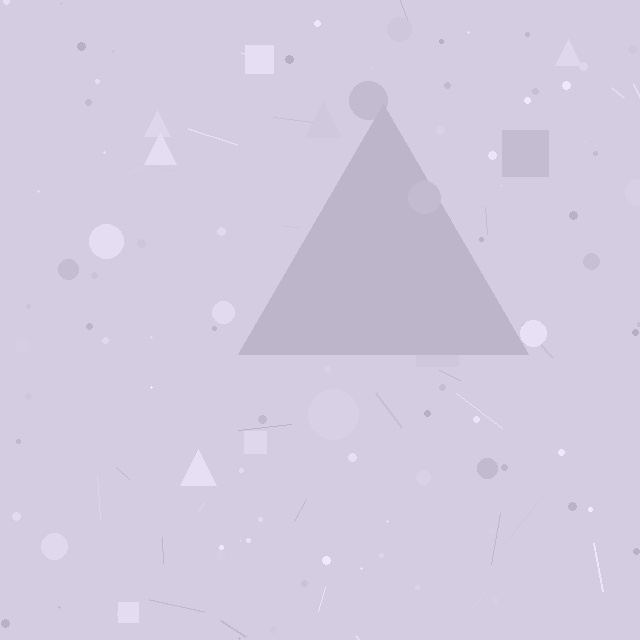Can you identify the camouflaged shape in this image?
The camouflaged shape is a triangle.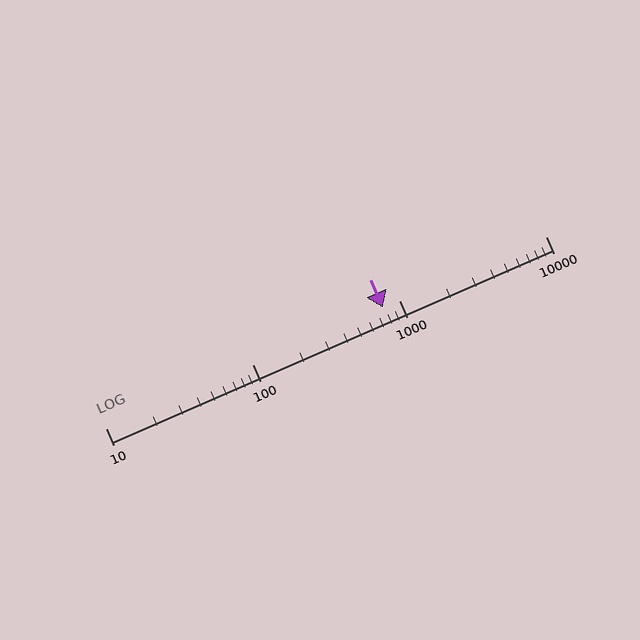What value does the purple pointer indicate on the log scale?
The pointer indicates approximately 780.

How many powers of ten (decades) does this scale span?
The scale spans 3 decades, from 10 to 10000.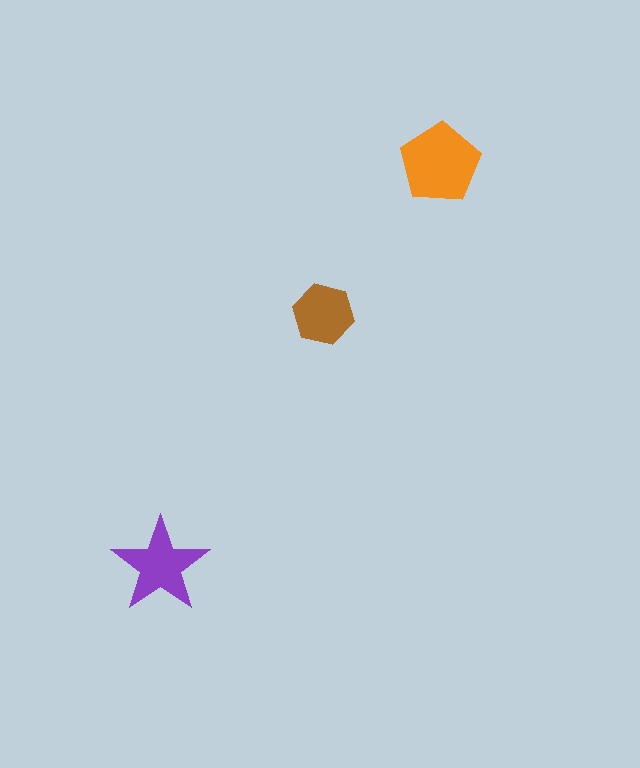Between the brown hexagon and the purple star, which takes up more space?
The purple star.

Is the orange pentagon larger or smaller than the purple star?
Larger.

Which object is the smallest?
The brown hexagon.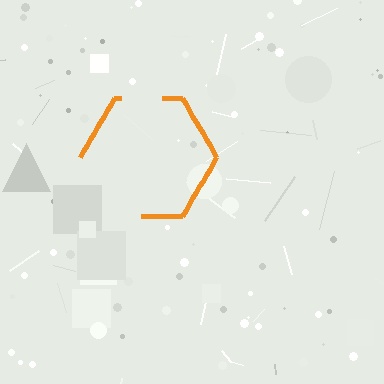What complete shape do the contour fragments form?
The contour fragments form a hexagon.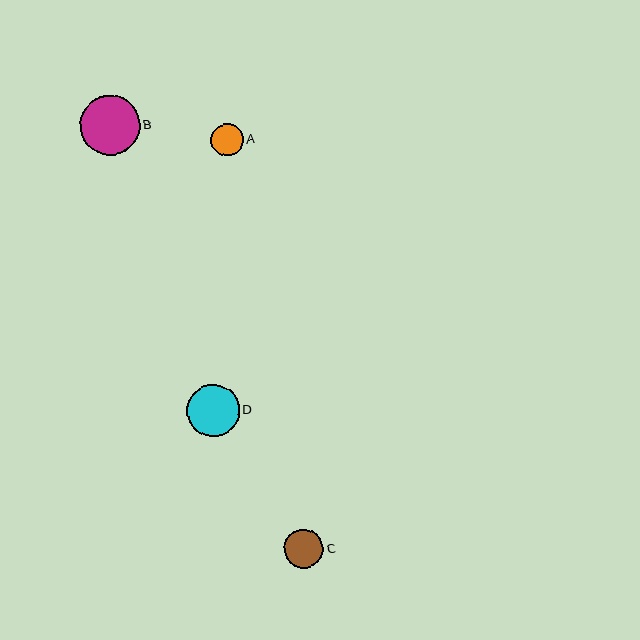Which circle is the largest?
Circle B is the largest with a size of approximately 59 pixels.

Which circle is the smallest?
Circle A is the smallest with a size of approximately 32 pixels.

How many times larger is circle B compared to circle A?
Circle B is approximately 1.8 times the size of circle A.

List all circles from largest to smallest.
From largest to smallest: B, D, C, A.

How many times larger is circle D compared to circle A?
Circle D is approximately 1.6 times the size of circle A.